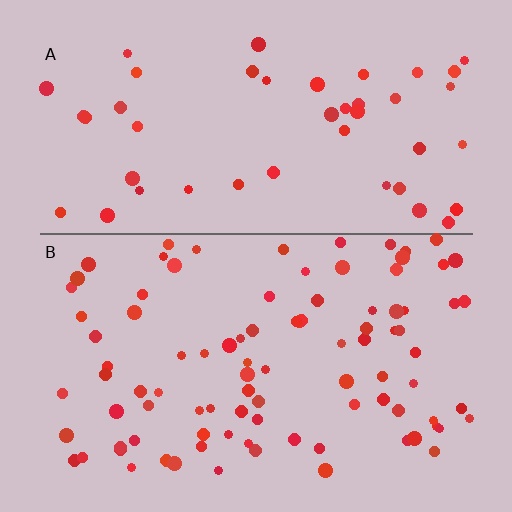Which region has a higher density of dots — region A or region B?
B (the bottom).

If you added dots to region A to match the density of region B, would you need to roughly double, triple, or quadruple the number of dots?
Approximately double.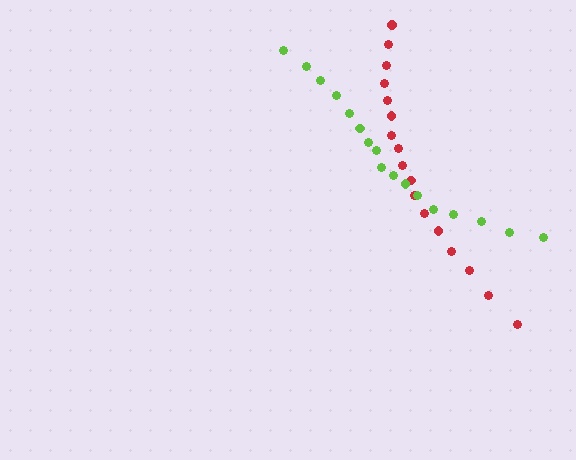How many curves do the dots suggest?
There are 2 distinct paths.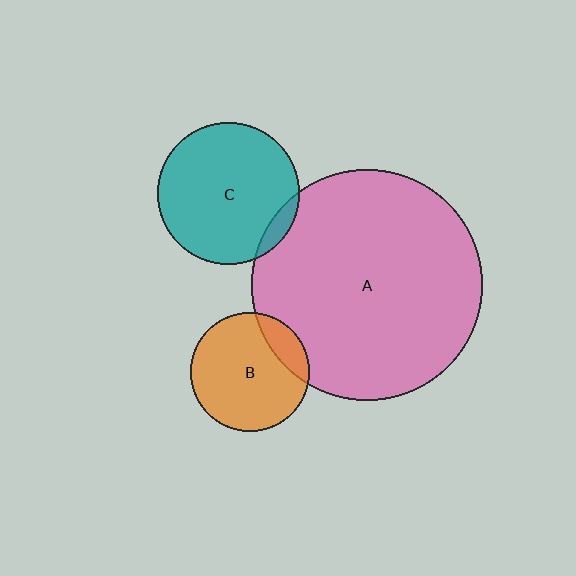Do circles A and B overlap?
Yes.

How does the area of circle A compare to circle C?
Approximately 2.6 times.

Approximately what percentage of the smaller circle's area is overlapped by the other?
Approximately 15%.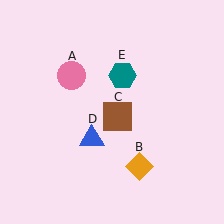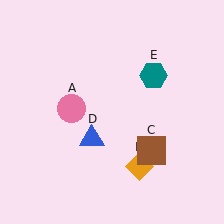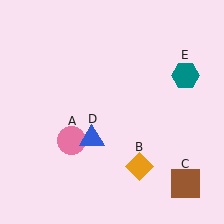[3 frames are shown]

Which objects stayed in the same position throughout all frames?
Orange diamond (object B) and blue triangle (object D) remained stationary.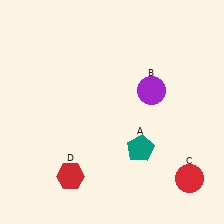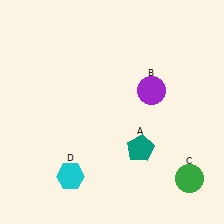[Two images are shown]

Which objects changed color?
C changed from red to green. D changed from red to cyan.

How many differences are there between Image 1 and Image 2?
There are 2 differences between the two images.